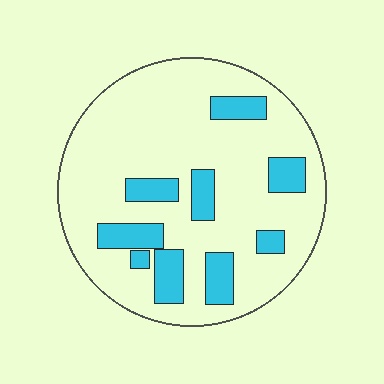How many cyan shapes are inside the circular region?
9.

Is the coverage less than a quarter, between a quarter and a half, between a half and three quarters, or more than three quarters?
Less than a quarter.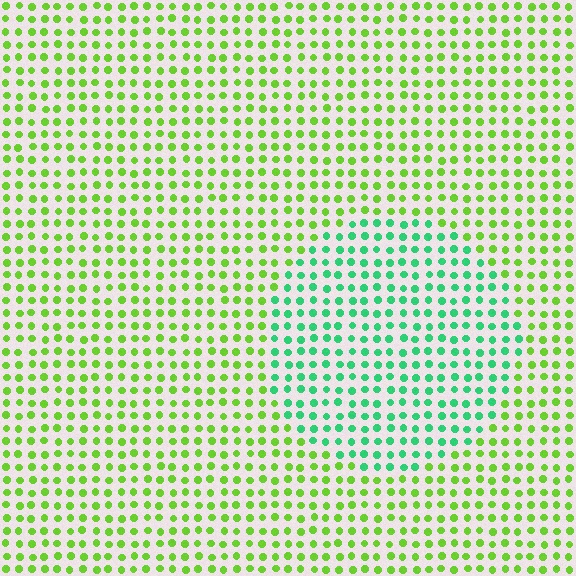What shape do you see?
I see a circle.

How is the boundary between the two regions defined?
The boundary is defined purely by a slight shift in hue (about 48 degrees). Spacing, size, and orientation are identical on both sides.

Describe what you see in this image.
The image is filled with small lime elements in a uniform arrangement. A circle-shaped region is visible where the elements are tinted to a slightly different hue, forming a subtle color boundary.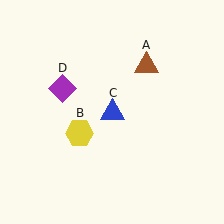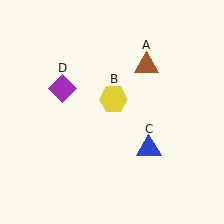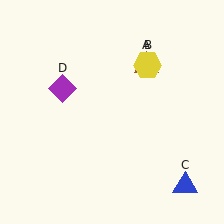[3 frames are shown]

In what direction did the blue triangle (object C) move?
The blue triangle (object C) moved down and to the right.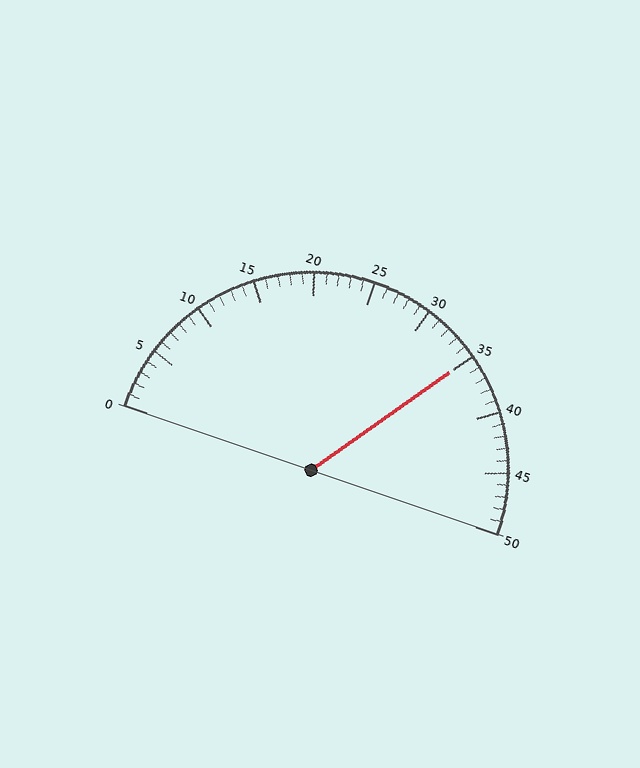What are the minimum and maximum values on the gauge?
The gauge ranges from 0 to 50.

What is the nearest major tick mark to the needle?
The nearest major tick mark is 35.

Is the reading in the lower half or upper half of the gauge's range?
The reading is in the upper half of the range (0 to 50).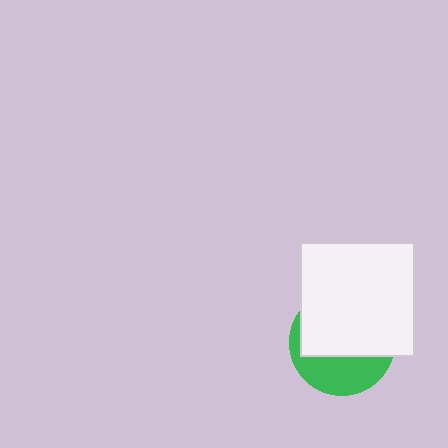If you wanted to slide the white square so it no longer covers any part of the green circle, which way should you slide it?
Slide it up — that is the most direct way to separate the two shapes.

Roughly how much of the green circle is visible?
A small part of it is visible (roughly 37%).